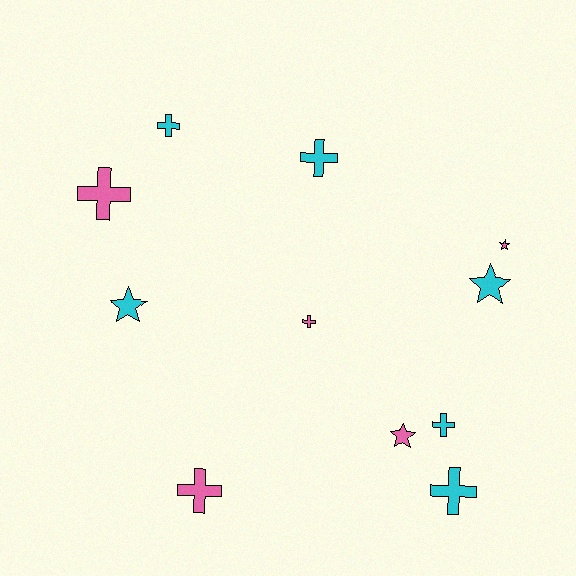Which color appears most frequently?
Cyan, with 6 objects.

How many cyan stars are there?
There are 2 cyan stars.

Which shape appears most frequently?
Cross, with 7 objects.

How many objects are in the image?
There are 11 objects.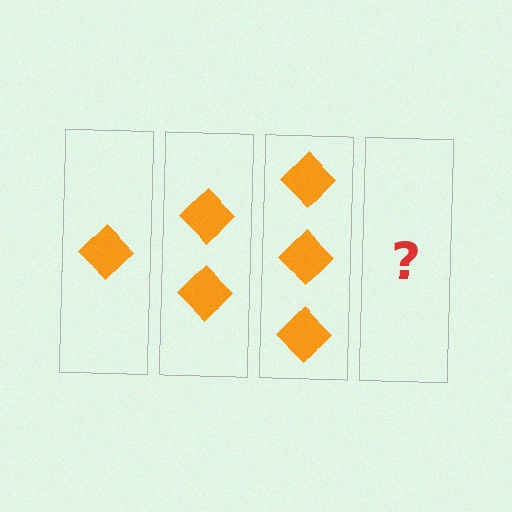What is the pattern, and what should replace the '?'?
The pattern is that each step adds one more diamond. The '?' should be 4 diamonds.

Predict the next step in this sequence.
The next step is 4 diamonds.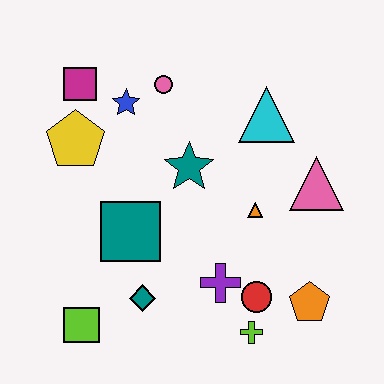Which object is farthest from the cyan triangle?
The lime square is farthest from the cyan triangle.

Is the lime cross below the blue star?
Yes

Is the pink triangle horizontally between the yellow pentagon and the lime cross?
No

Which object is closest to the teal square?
The teal diamond is closest to the teal square.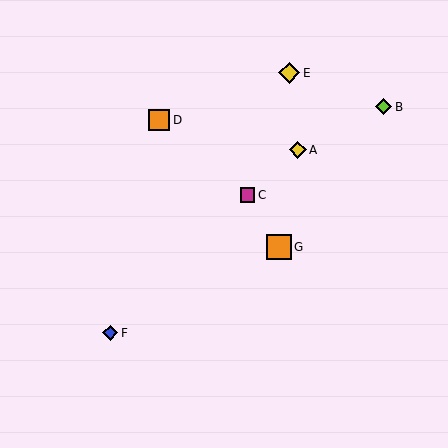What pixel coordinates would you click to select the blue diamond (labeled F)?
Click at (110, 333) to select the blue diamond F.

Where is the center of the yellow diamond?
The center of the yellow diamond is at (298, 150).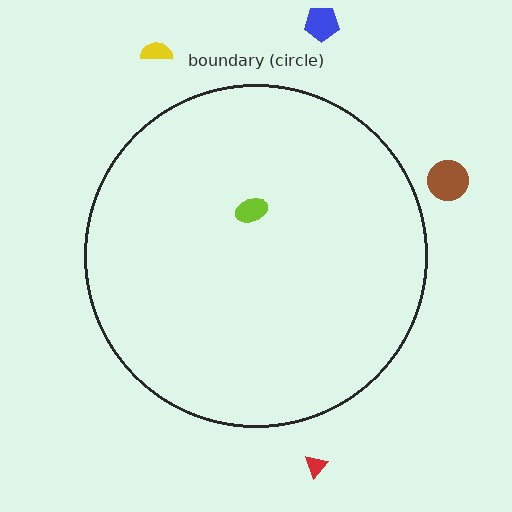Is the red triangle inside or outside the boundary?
Outside.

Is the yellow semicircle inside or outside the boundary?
Outside.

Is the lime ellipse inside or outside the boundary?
Inside.